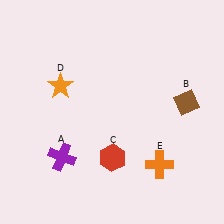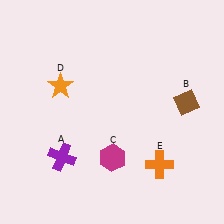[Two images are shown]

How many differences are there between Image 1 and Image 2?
There is 1 difference between the two images.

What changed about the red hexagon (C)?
In Image 1, C is red. In Image 2, it changed to magenta.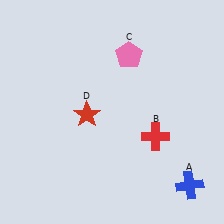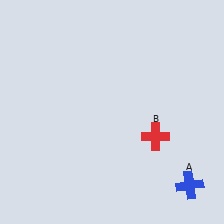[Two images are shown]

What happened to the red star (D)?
The red star (D) was removed in Image 2. It was in the bottom-left area of Image 1.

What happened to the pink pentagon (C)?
The pink pentagon (C) was removed in Image 2. It was in the top-right area of Image 1.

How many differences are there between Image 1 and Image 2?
There are 2 differences between the two images.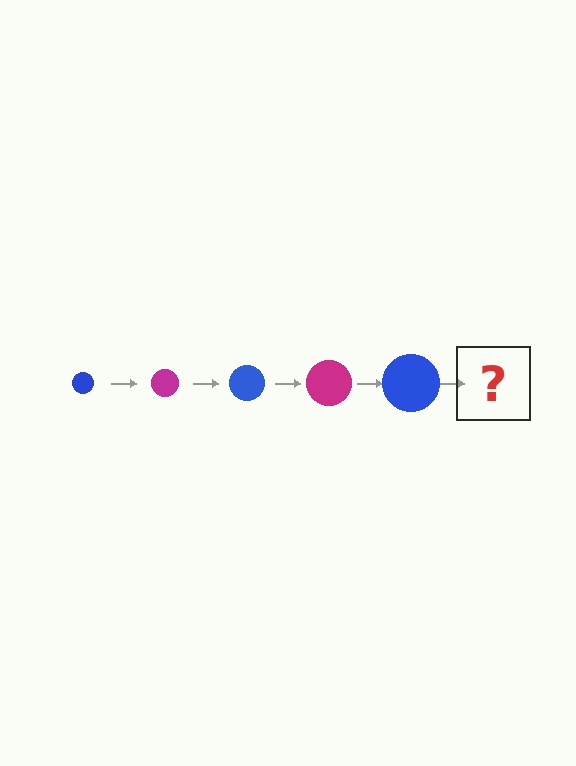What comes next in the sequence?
The next element should be a magenta circle, larger than the previous one.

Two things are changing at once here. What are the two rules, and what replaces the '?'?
The two rules are that the circle grows larger each step and the color cycles through blue and magenta. The '?' should be a magenta circle, larger than the previous one.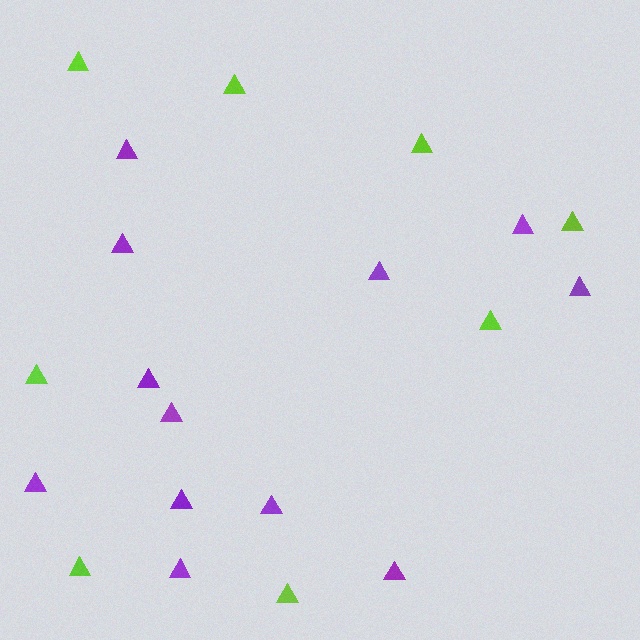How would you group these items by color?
There are 2 groups: one group of lime triangles (8) and one group of purple triangles (12).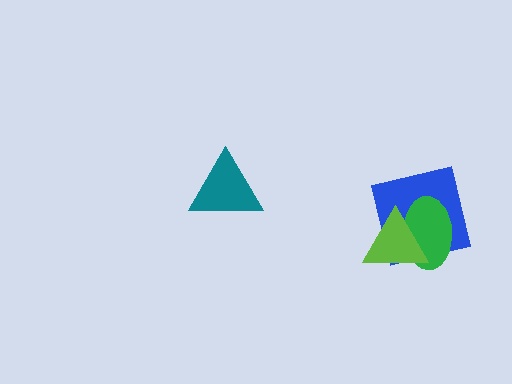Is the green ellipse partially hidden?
Yes, it is partially covered by another shape.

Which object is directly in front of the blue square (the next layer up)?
The green ellipse is directly in front of the blue square.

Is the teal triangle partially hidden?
No, no other shape covers it.